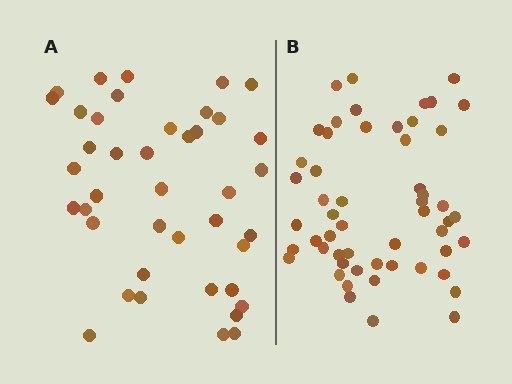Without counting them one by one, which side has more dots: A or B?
Region B (the right region) has more dots.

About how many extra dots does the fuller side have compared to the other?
Region B has approximately 15 more dots than region A.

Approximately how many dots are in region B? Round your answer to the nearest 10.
About 50 dots. (The exact count is 54, which rounds to 50.)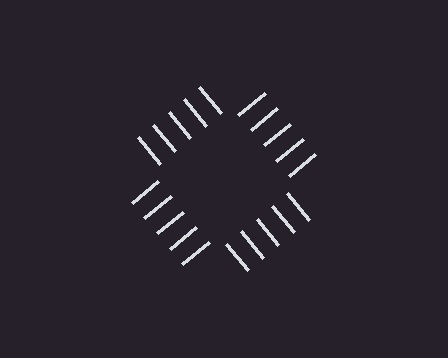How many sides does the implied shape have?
4 sides — the line-ends trace a square.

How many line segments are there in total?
20 — 5 along each of the 4 edges.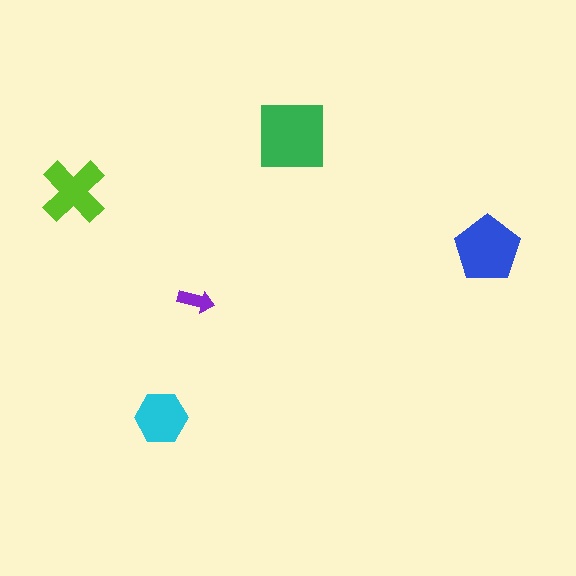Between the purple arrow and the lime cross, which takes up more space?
The lime cross.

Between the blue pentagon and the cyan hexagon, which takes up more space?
The blue pentagon.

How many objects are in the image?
There are 5 objects in the image.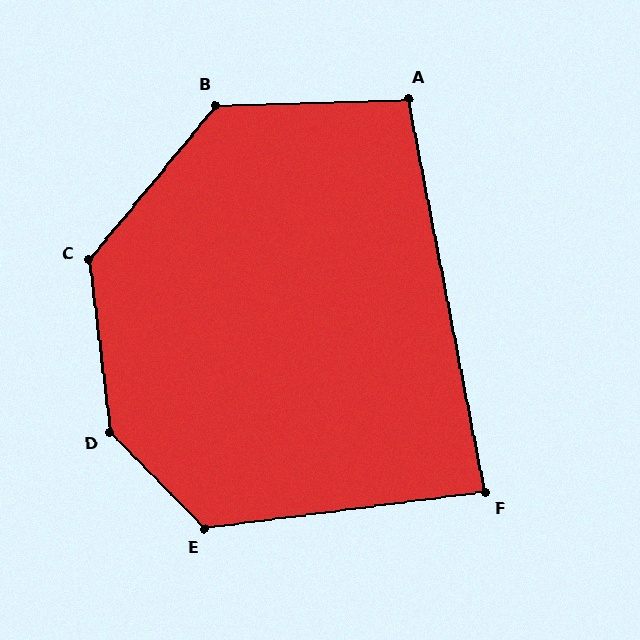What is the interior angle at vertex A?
Approximately 99 degrees (obtuse).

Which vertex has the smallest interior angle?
F, at approximately 86 degrees.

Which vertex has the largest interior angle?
D, at approximately 142 degrees.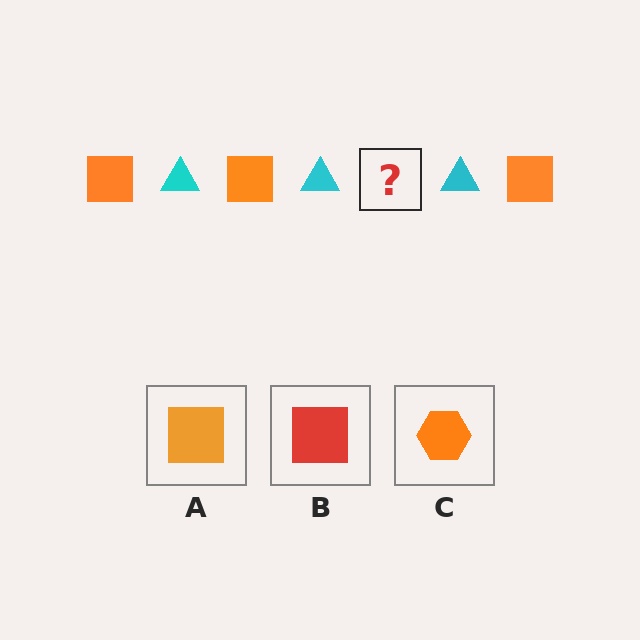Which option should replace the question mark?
Option A.